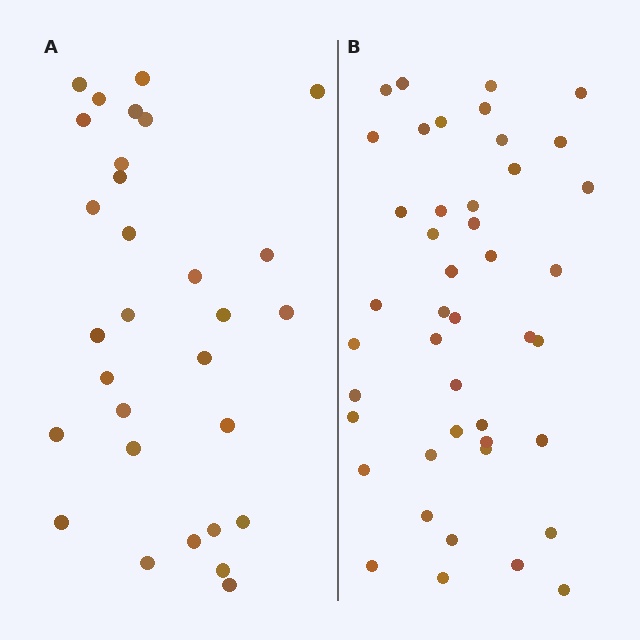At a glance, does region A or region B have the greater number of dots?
Region B (the right region) has more dots.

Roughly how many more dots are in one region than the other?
Region B has approximately 15 more dots than region A.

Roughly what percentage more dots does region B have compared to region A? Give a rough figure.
About 45% more.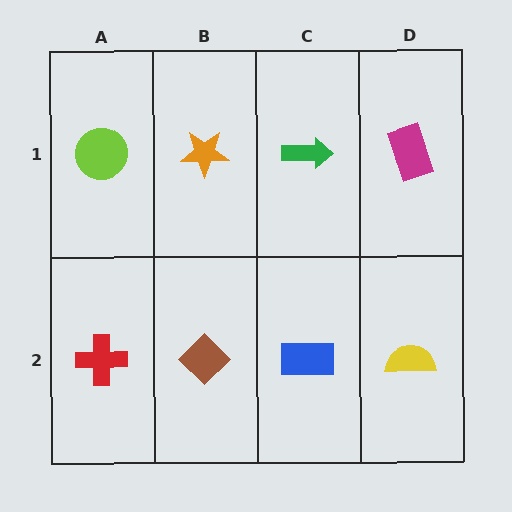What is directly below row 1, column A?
A red cross.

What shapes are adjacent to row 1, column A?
A red cross (row 2, column A), an orange star (row 1, column B).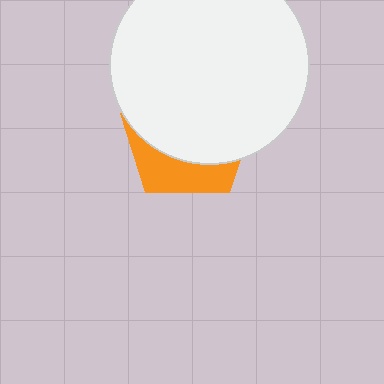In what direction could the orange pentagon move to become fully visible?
The orange pentagon could move down. That would shift it out from behind the white circle entirely.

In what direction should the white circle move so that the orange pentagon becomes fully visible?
The white circle should move up. That is the shortest direction to clear the overlap and leave the orange pentagon fully visible.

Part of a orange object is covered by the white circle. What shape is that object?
It is a pentagon.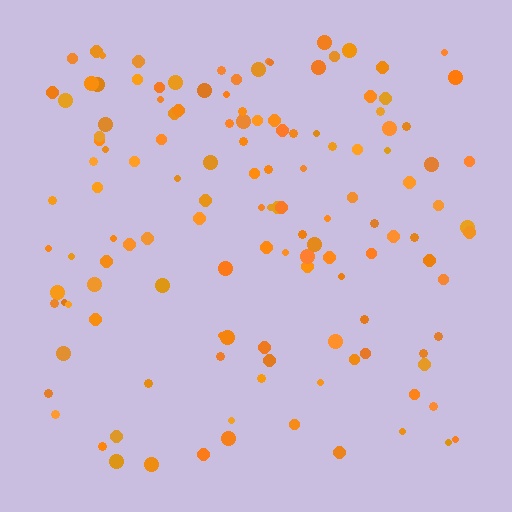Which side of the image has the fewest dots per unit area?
The bottom.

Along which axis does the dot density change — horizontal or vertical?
Vertical.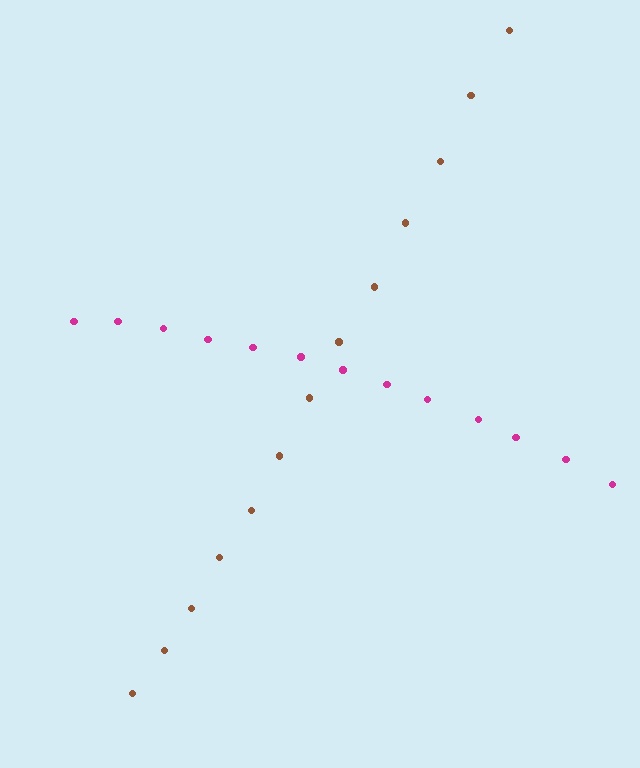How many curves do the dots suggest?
There are 2 distinct paths.